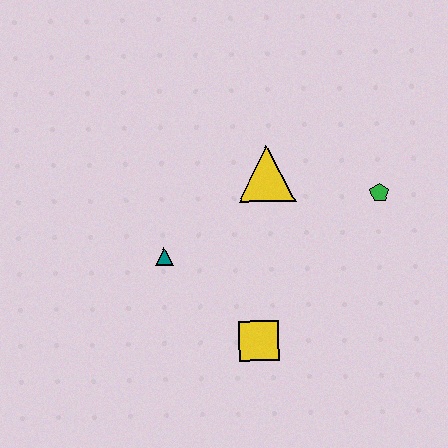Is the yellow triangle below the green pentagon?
No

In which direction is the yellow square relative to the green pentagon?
The yellow square is below the green pentagon.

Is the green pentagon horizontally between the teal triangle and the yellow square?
No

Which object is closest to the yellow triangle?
The green pentagon is closest to the yellow triangle.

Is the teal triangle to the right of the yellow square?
No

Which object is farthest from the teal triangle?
The green pentagon is farthest from the teal triangle.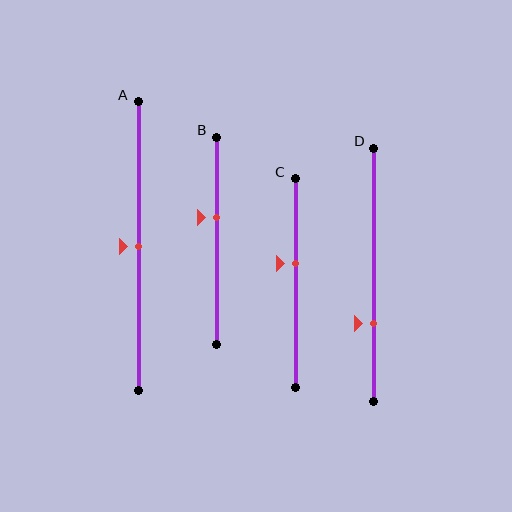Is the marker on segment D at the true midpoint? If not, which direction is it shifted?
No, the marker on segment D is shifted downward by about 19% of the segment length.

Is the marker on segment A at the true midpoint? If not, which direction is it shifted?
Yes, the marker on segment A is at the true midpoint.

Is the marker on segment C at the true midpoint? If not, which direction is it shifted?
No, the marker on segment C is shifted upward by about 9% of the segment length.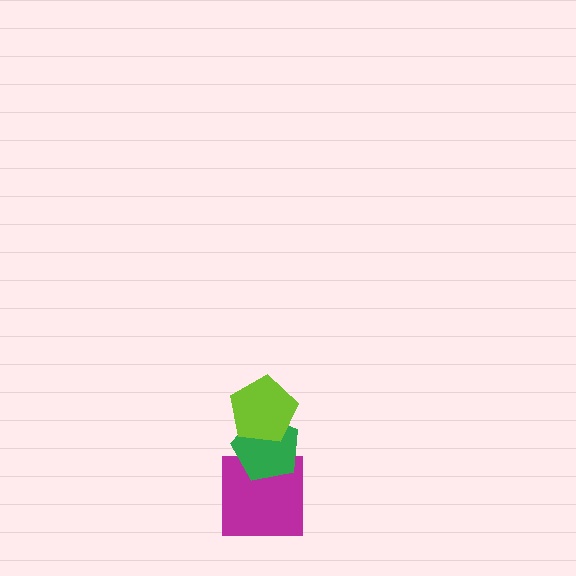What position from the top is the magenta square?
The magenta square is 3rd from the top.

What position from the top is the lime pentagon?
The lime pentagon is 1st from the top.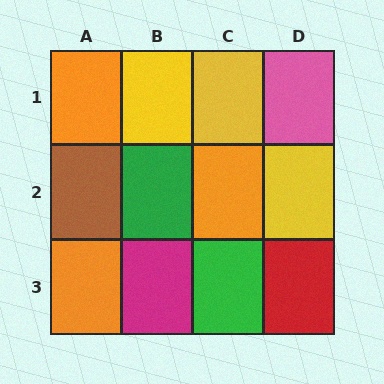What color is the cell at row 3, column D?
Red.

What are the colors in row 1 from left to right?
Orange, yellow, yellow, pink.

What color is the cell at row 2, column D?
Yellow.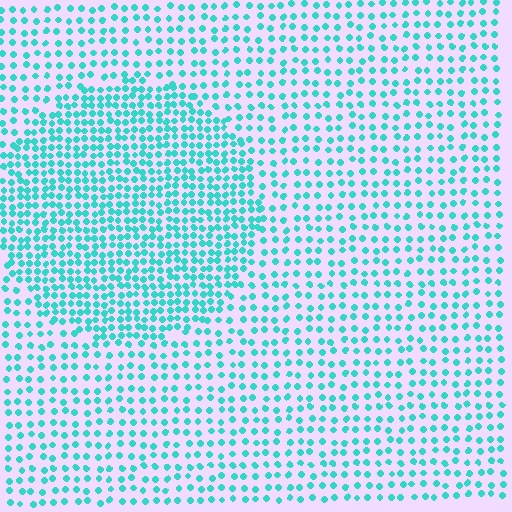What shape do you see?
I see a circle.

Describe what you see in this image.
The image contains small cyan elements arranged at two different densities. A circle-shaped region is visible where the elements are more densely packed than the surrounding area.